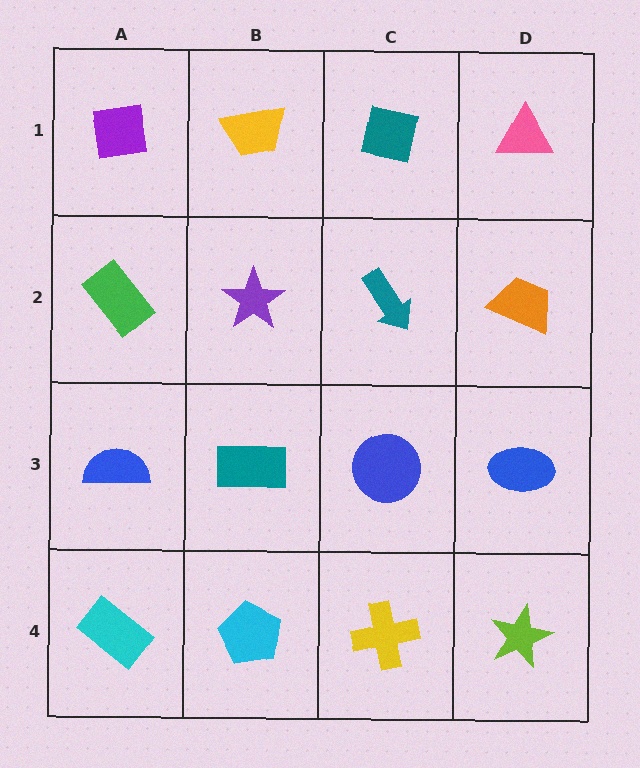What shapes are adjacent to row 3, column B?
A purple star (row 2, column B), a cyan pentagon (row 4, column B), a blue semicircle (row 3, column A), a blue circle (row 3, column C).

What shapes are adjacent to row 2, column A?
A purple square (row 1, column A), a blue semicircle (row 3, column A), a purple star (row 2, column B).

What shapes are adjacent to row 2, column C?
A teal square (row 1, column C), a blue circle (row 3, column C), a purple star (row 2, column B), an orange trapezoid (row 2, column D).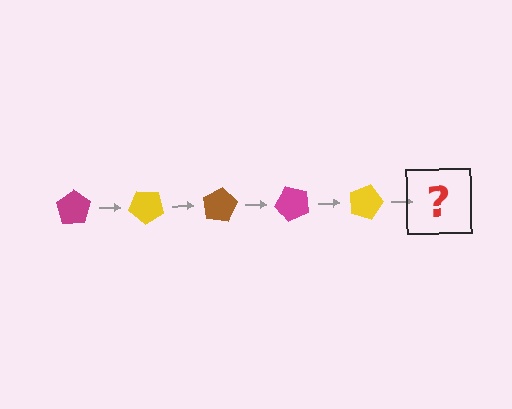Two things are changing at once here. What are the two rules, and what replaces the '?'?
The two rules are that it rotates 40 degrees each step and the color cycles through magenta, yellow, and brown. The '?' should be a brown pentagon, rotated 200 degrees from the start.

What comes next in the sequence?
The next element should be a brown pentagon, rotated 200 degrees from the start.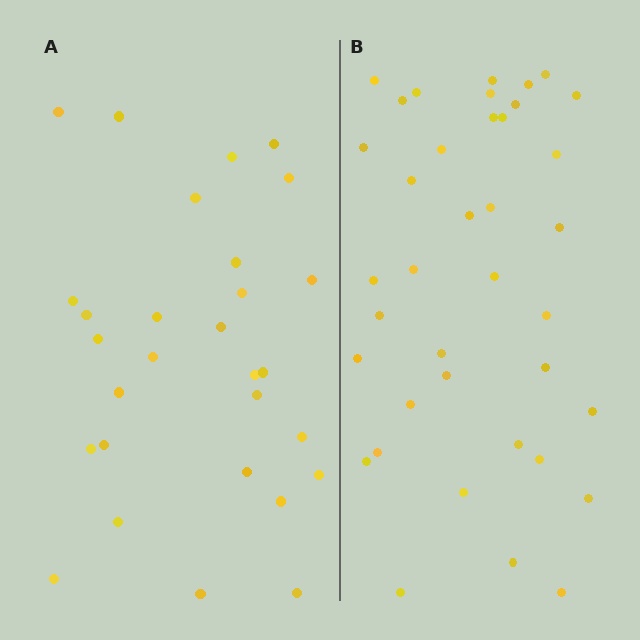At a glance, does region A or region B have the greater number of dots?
Region B (the right region) has more dots.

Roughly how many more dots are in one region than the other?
Region B has roughly 8 or so more dots than region A.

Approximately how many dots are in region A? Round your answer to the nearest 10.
About 30 dots. (The exact count is 29, which rounds to 30.)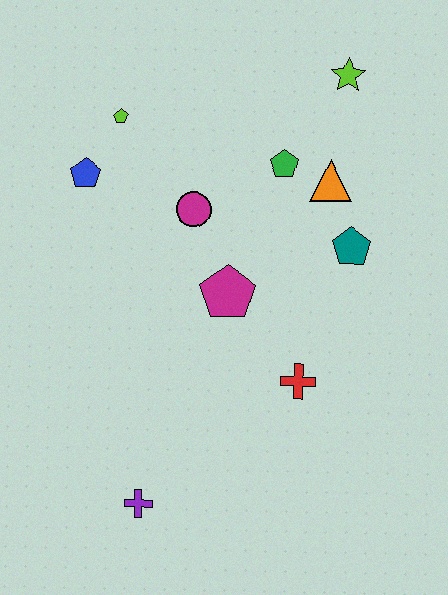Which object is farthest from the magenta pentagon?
The lime star is farthest from the magenta pentagon.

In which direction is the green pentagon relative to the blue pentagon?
The green pentagon is to the right of the blue pentagon.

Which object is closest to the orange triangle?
The green pentagon is closest to the orange triangle.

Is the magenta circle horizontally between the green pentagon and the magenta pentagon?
No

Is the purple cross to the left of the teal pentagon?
Yes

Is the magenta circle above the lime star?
No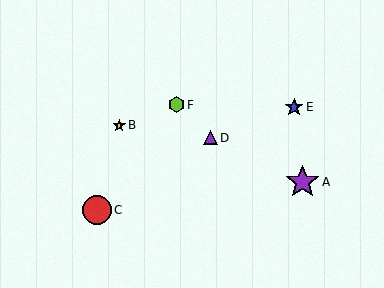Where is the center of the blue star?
The center of the blue star is at (294, 107).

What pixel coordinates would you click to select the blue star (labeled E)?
Click at (294, 107) to select the blue star E.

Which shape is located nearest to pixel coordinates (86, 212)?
The red circle (labeled C) at (97, 210) is nearest to that location.